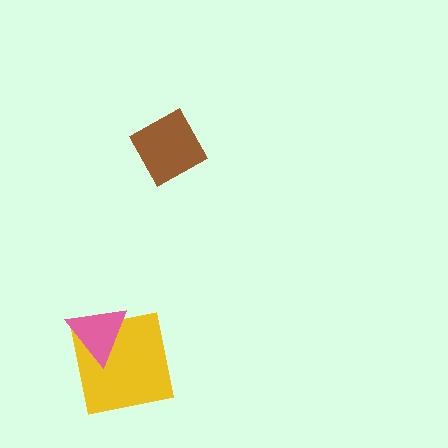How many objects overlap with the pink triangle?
1 object overlaps with the pink triangle.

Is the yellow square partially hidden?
Yes, it is partially covered by another shape.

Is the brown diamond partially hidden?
No, no other shape covers it.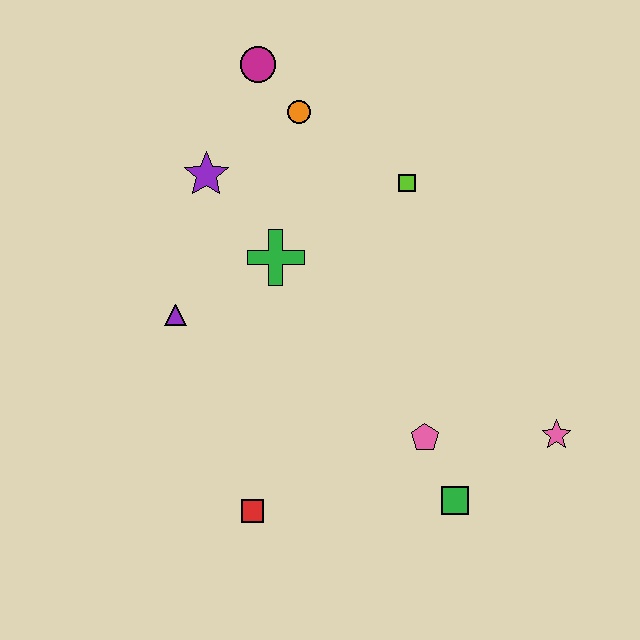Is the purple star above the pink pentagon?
Yes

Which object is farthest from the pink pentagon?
The magenta circle is farthest from the pink pentagon.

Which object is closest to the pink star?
The green square is closest to the pink star.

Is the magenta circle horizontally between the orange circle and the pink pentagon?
No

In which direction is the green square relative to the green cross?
The green square is below the green cross.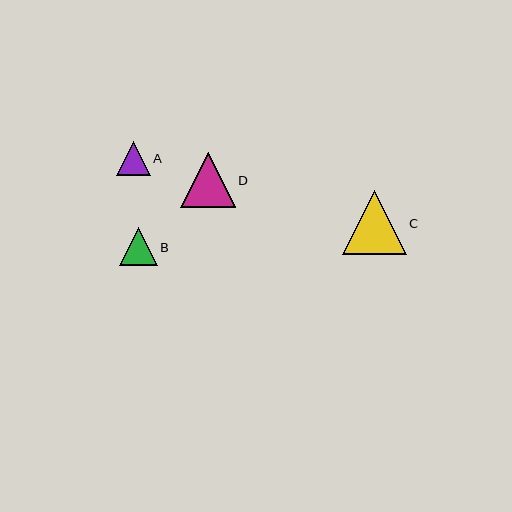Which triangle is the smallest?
Triangle A is the smallest with a size of approximately 34 pixels.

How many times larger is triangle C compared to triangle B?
Triangle C is approximately 1.7 times the size of triangle B.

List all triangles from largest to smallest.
From largest to smallest: C, D, B, A.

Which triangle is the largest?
Triangle C is the largest with a size of approximately 64 pixels.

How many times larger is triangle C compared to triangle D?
Triangle C is approximately 1.2 times the size of triangle D.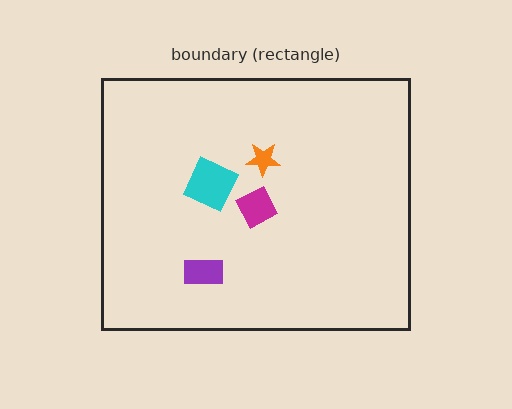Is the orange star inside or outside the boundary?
Inside.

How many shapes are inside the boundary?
4 inside, 0 outside.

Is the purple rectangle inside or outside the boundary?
Inside.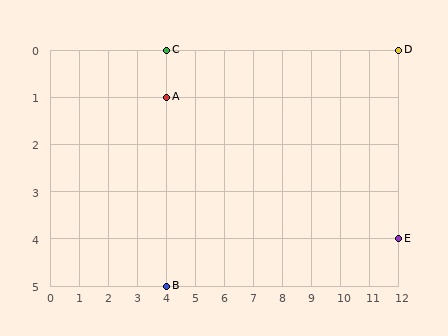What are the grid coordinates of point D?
Point D is at grid coordinates (12, 0).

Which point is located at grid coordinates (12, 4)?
Point E is at (12, 4).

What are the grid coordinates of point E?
Point E is at grid coordinates (12, 4).